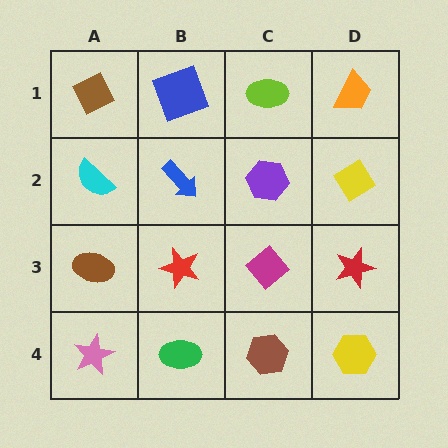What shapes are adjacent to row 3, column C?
A purple hexagon (row 2, column C), a brown hexagon (row 4, column C), a red star (row 3, column B), a red star (row 3, column D).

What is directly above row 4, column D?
A red star.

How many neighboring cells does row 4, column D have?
2.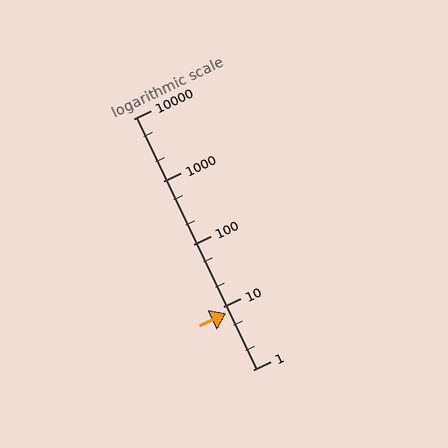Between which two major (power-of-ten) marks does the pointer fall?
The pointer is between 1 and 10.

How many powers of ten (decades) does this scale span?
The scale spans 4 decades, from 1 to 10000.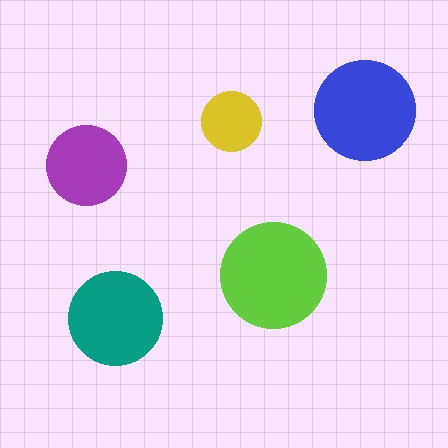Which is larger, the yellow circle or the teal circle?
The teal one.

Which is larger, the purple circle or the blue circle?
The blue one.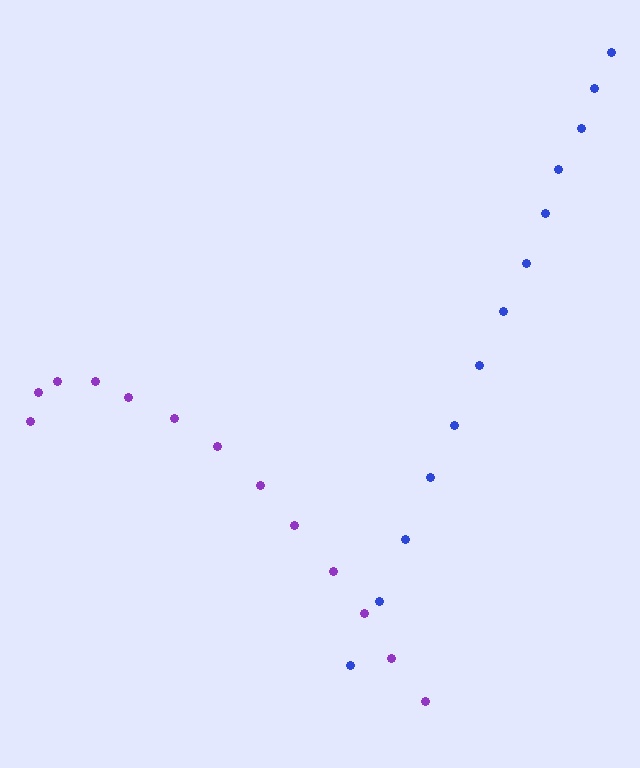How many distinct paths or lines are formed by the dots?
There are 2 distinct paths.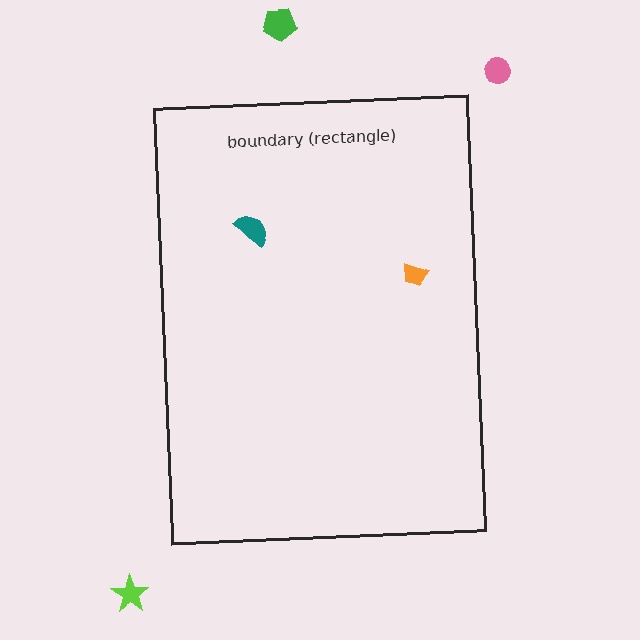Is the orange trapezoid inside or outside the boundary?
Inside.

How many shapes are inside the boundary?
2 inside, 3 outside.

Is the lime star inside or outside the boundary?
Outside.